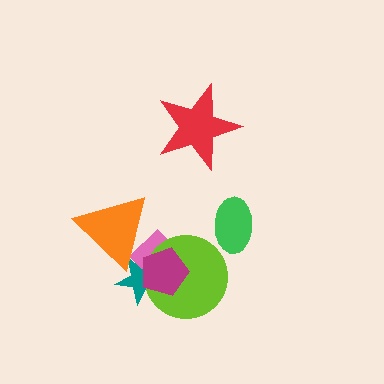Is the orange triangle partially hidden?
No, no other shape covers it.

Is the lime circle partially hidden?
Yes, it is partially covered by another shape.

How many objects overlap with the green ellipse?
0 objects overlap with the green ellipse.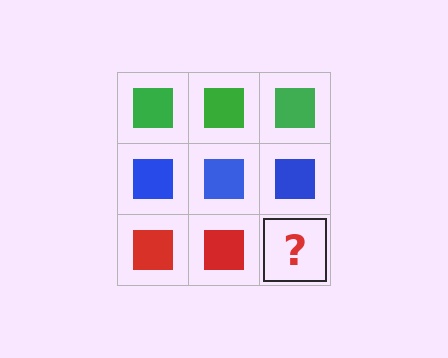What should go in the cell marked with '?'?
The missing cell should contain a red square.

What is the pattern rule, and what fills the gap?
The rule is that each row has a consistent color. The gap should be filled with a red square.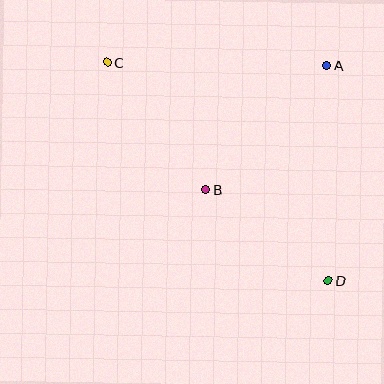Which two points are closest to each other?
Points B and D are closest to each other.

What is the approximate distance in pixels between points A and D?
The distance between A and D is approximately 215 pixels.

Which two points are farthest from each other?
Points C and D are farthest from each other.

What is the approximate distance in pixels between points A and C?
The distance between A and C is approximately 219 pixels.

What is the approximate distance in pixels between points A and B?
The distance between A and B is approximately 174 pixels.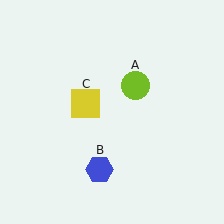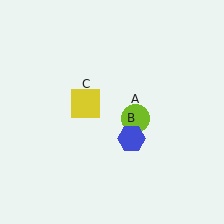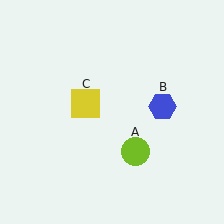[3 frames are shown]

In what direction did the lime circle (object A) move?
The lime circle (object A) moved down.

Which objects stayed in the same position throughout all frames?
Yellow square (object C) remained stationary.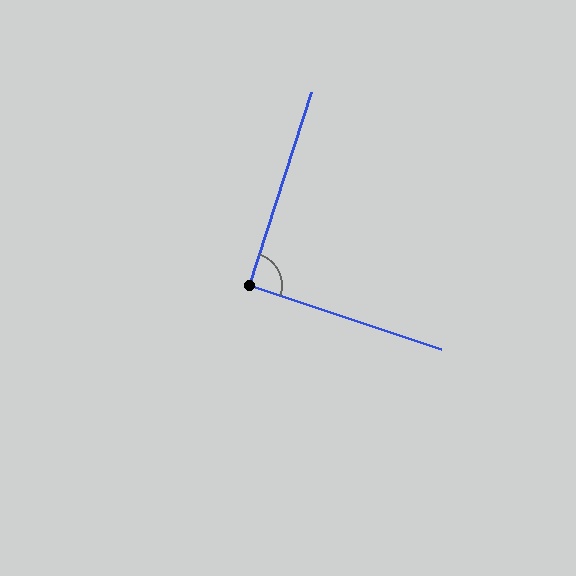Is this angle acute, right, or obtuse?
It is approximately a right angle.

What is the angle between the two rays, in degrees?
Approximately 91 degrees.